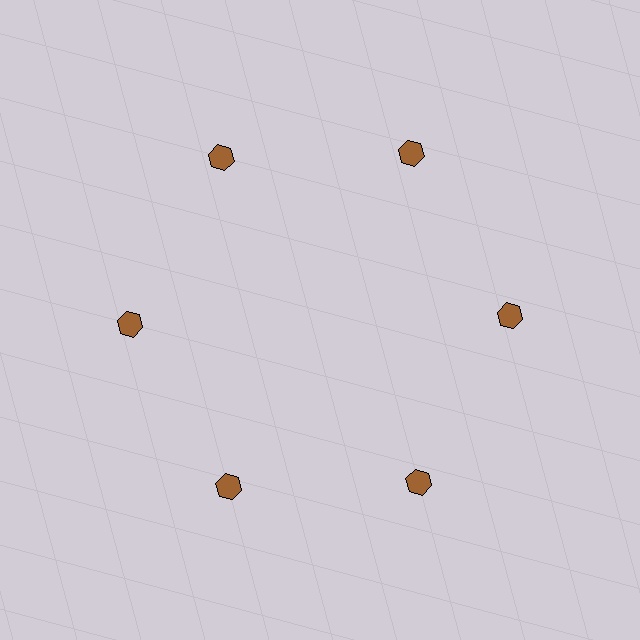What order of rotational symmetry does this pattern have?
This pattern has 6-fold rotational symmetry.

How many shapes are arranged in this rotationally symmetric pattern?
There are 6 shapes, arranged in 6 groups of 1.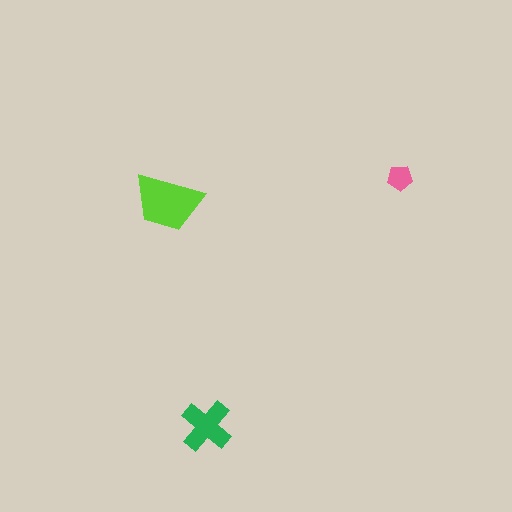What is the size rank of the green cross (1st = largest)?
2nd.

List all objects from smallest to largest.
The pink pentagon, the green cross, the lime trapezoid.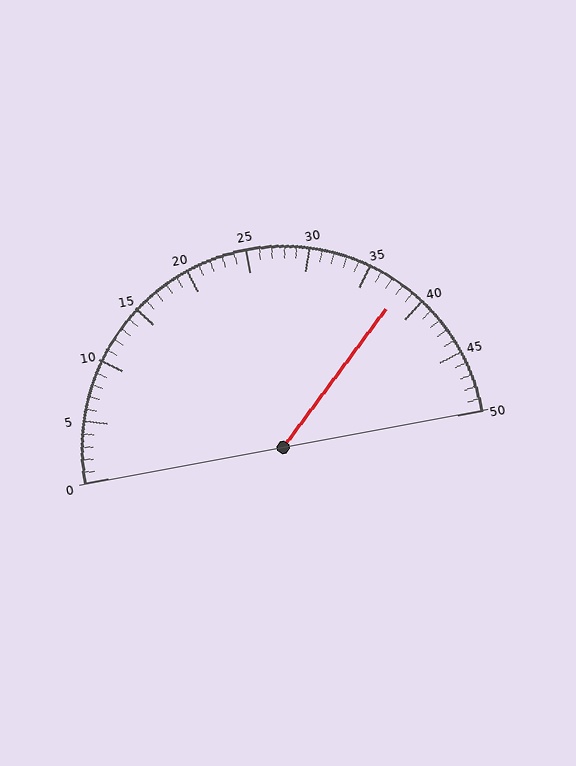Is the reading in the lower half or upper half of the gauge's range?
The reading is in the upper half of the range (0 to 50).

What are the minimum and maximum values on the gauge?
The gauge ranges from 0 to 50.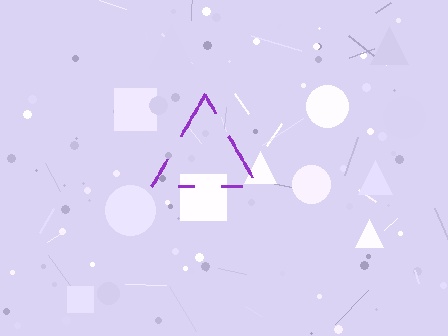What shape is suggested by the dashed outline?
The dashed outline suggests a triangle.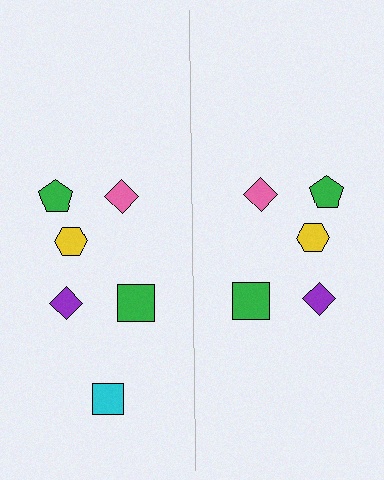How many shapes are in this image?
There are 11 shapes in this image.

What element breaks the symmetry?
A cyan square is missing from the right side.